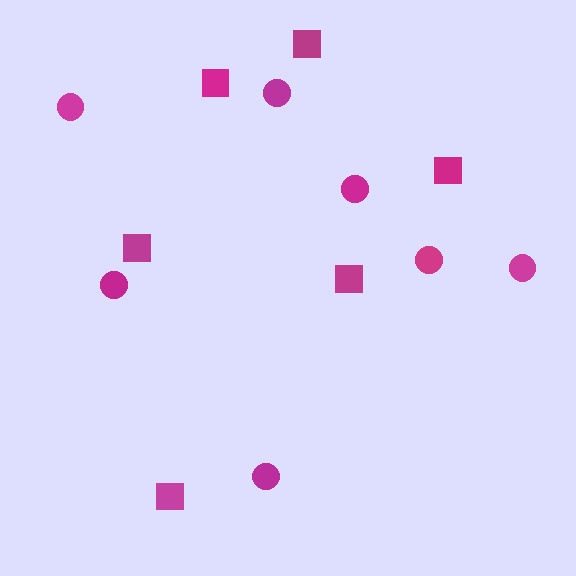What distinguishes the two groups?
There are 2 groups: one group of circles (7) and one group of squares (6).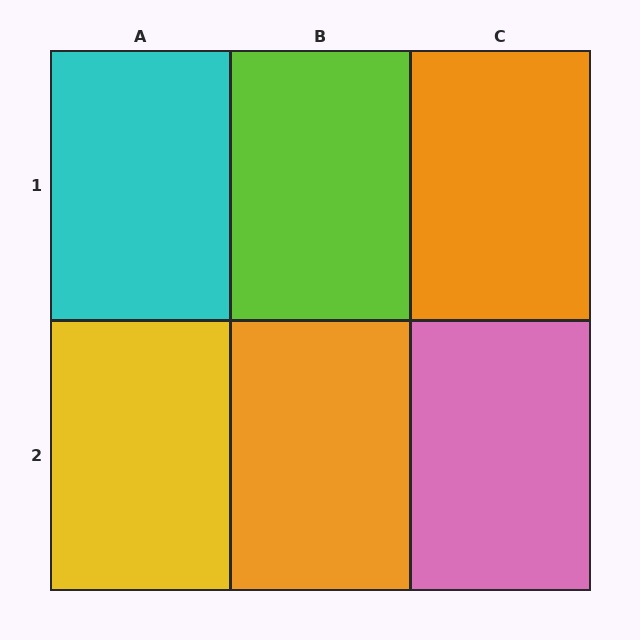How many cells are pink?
1 cell is pink.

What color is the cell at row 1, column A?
Cyan.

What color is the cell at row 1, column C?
Orange.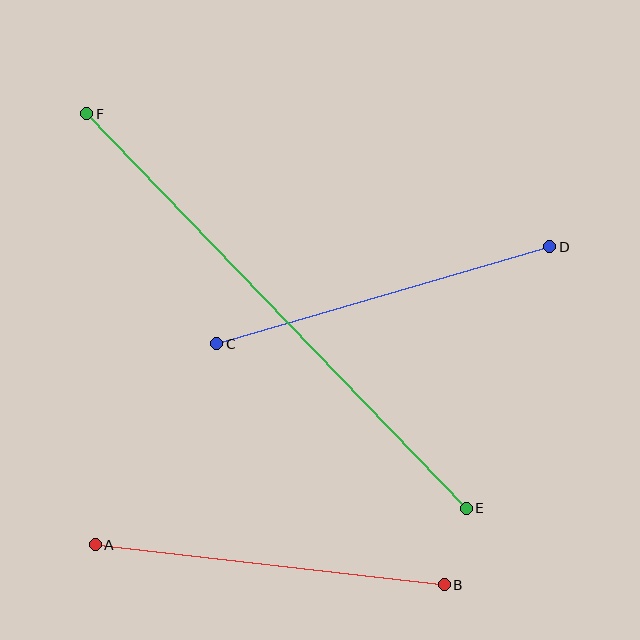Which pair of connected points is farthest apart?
Points E and F are farthest apart.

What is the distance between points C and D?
The distance is approximately 347 pixels.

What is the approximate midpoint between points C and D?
The midpoint is at approximately (383, 295) pixels.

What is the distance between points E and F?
The distance is approximately 548 pixels.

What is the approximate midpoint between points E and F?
The midpoint is at approximately (277, 311) pixels.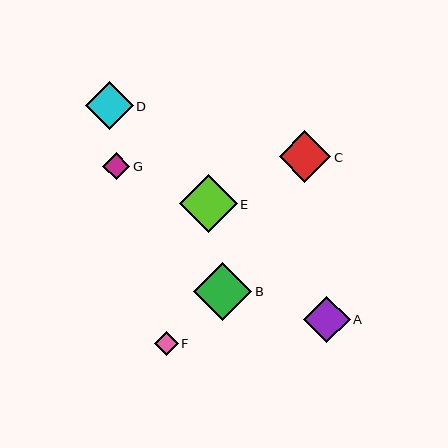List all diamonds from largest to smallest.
From largest to smallest: B, E, C, D, A, G, F.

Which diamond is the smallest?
Diamond F is the smallest with a size of approximately 24 pixels.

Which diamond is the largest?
Diamond B is the largest with a size of approximately 58 pixels.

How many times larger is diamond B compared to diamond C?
Diamond B is approximately 1.1 times the size of diamond C.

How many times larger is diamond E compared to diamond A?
Diamond E is approximately 1.2 times the size of diamond A.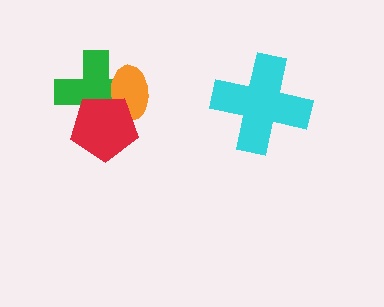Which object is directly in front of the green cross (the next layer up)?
The orange ellipse is directly in front of the green cross.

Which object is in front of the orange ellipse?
The red pentagon is in front of the orange ellipse.